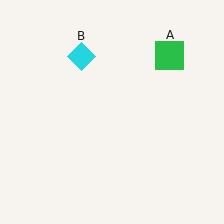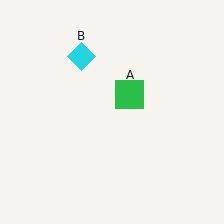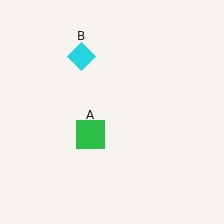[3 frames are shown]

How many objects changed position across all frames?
1 object changed position: green square (object A).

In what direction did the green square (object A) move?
The green square (object A) moved down and to the left.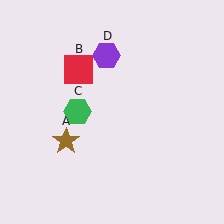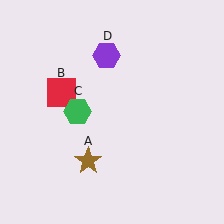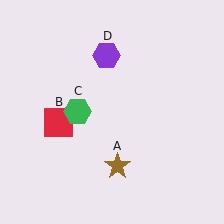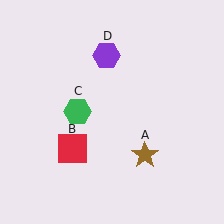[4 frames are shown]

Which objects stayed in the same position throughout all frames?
Green hexagon (object C) and purple hexagon (object D) remained stationary.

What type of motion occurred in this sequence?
The brown star (object A), red square (object B) rotated counterclockwise around the center of the scene.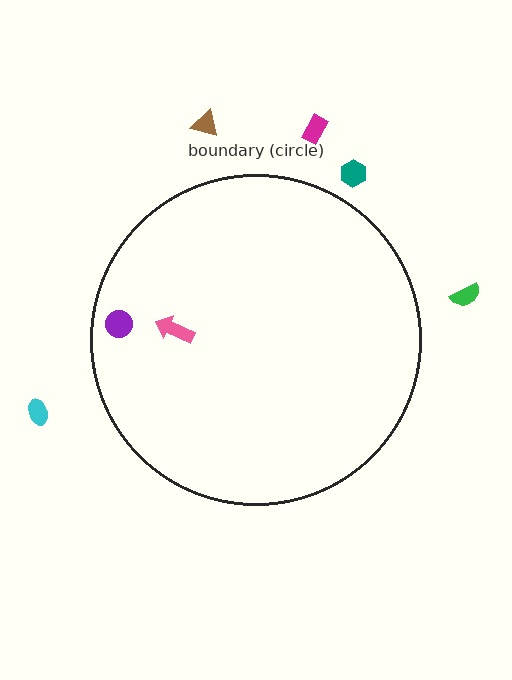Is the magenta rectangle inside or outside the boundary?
Outside.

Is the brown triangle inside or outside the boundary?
Outside.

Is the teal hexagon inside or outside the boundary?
Outside.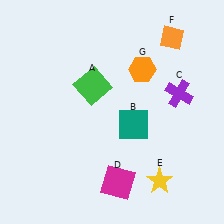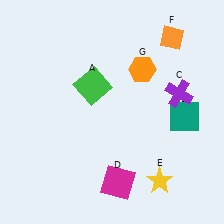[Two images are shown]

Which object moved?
The teal square (B) moved right.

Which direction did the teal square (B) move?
The teal square (B) moved right.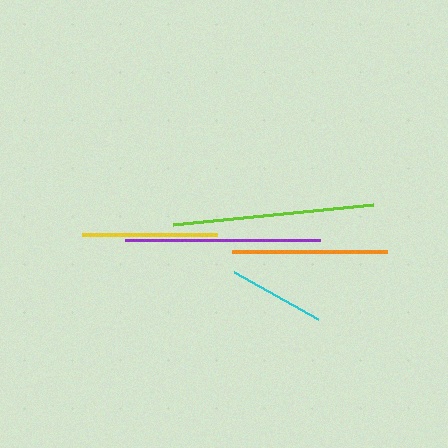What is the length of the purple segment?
The purple segment is approximately 195 pixels long.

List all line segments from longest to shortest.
From longest to shortest: lime, purple, orange, yellow, cyan.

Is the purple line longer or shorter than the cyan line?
The purple line is longer than the cyan line.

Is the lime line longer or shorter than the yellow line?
The lime line is longer than the yellow line.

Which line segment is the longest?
The lime line is the longest at approximately 200 pixels.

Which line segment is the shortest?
The cyan line is the shortest at approximately 96 pixels.